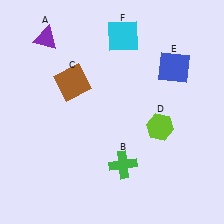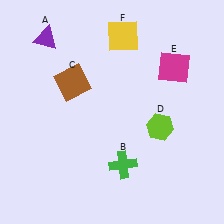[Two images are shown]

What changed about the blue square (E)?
In Image 1, E is blue. In Image 2, it changed to magenta.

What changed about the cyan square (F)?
In Image 1, F is cyan. In Image 2, it changed to yellow.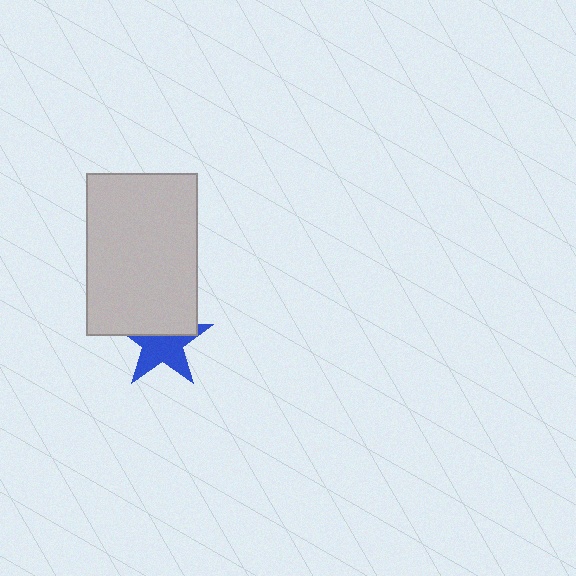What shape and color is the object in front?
The object in front is a light gray rectangle.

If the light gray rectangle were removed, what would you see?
You would see the complete blue star.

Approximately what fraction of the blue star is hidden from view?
Roughly 42% of the blue star is hidden behind the light gray rectangle.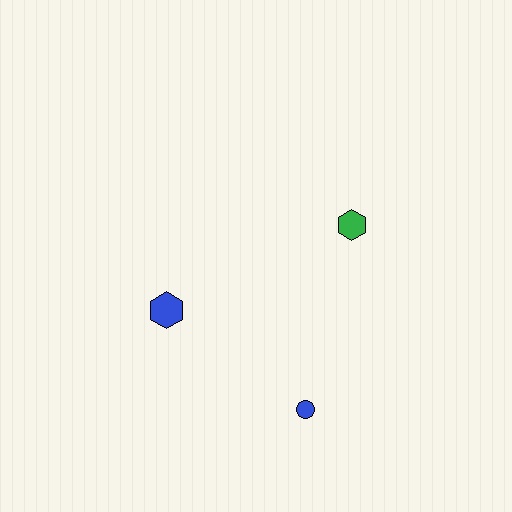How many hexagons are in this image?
There are 2 hexagons.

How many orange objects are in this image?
There are no orange objects.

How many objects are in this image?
There are 3 objects.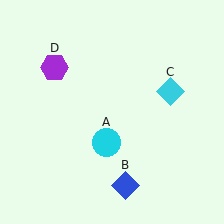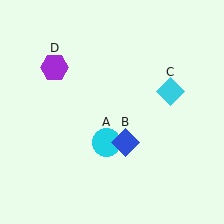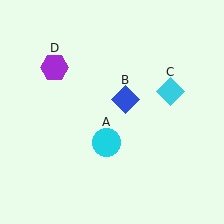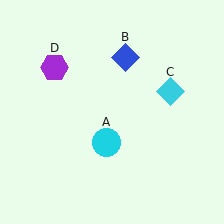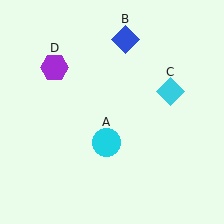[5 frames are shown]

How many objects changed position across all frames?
1 object changed position: blue diamond (object B).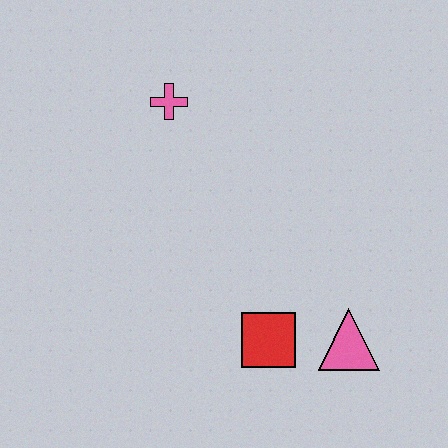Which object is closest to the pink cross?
The red square is closest to the pink cross.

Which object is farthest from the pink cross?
The pink triangle is farthest from the pink cross.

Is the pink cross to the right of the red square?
No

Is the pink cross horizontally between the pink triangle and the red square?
No